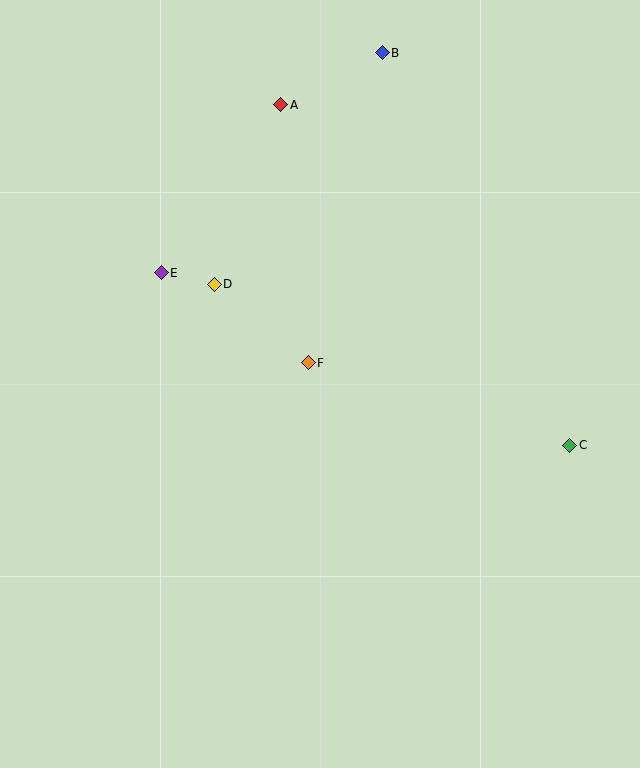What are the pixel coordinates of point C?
Point C is at (570, 445).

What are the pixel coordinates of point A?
Point A is at (281, 105).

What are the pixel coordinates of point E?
Point E is at (161, 273).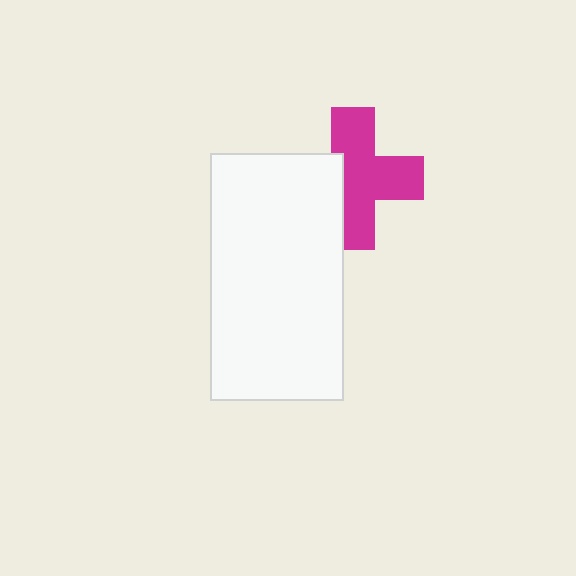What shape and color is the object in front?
The object in front is a white rectangle.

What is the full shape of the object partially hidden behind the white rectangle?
The partially hidden object is a magenta cross.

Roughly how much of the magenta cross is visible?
Most of it is visible (roughly 68%).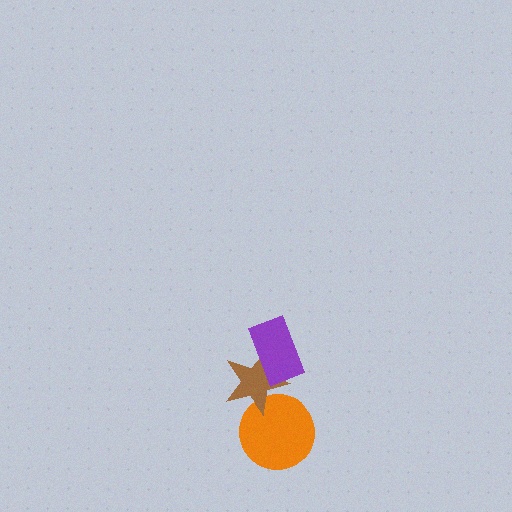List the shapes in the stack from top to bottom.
From top to bottom: the purple rectangle, the brown star, the orange circle.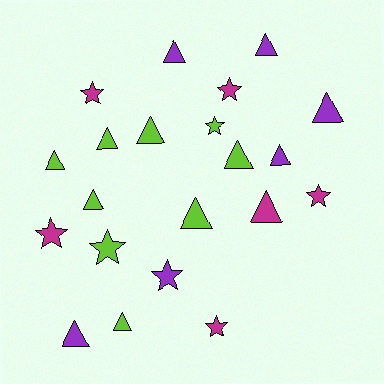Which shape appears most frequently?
Triangle, with 13 objects.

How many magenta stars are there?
There are 5 magenta stars.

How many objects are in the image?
There are 21 objects.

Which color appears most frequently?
Lime, with 9 objects.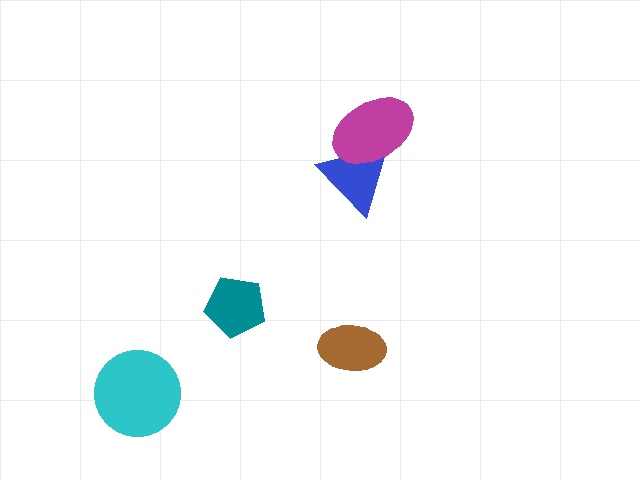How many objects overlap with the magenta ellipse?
1 object overlaps with the magenta ellipse.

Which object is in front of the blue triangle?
The magenta ellipse is in front of the blue triangle.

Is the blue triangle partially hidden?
Yes, it is partially covered by another shape.